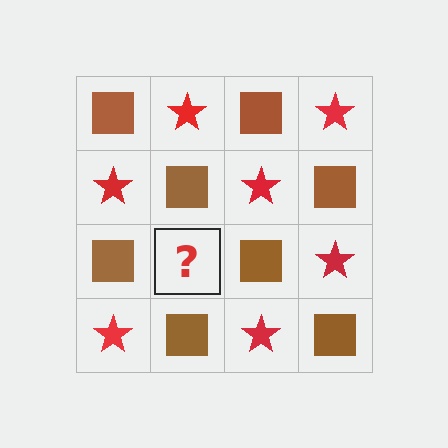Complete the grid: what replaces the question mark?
The question mark should be replaced with a red star.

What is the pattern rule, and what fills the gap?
The rule is that it alternates brown square and red star in a checkerboard pattern. The gap should be filled with a red star.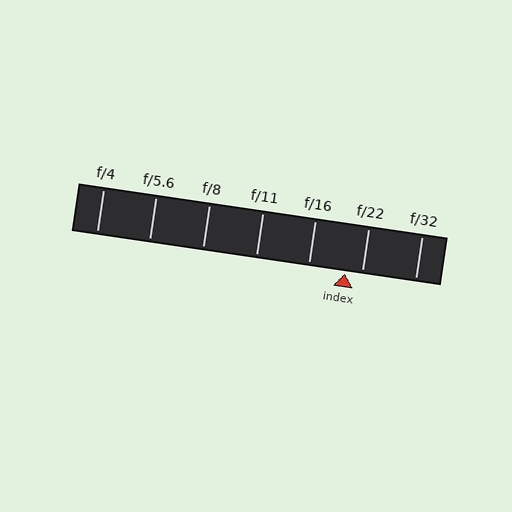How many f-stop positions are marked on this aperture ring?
There are 7 f-stop positions marked.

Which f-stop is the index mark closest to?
The index mark is closest to f/22.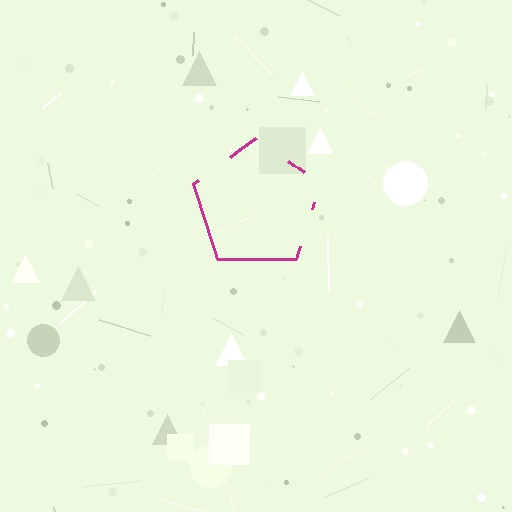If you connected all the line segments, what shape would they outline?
They would outline a pentagon.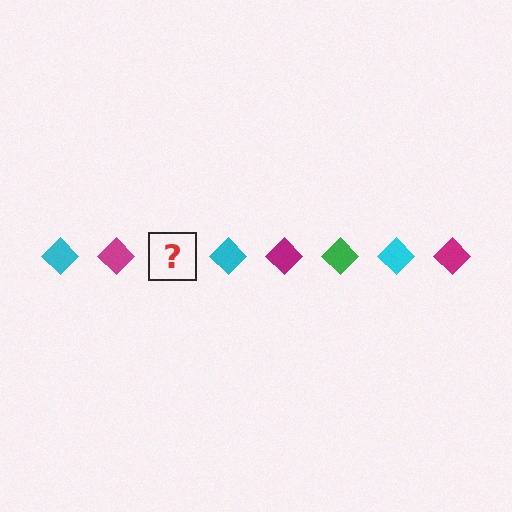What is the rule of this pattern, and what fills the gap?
The rule is that the pattern cycles through cyan, magenta, green diamonds. The gap should be filled with a green diamond.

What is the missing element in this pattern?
The missing element is a green diamond.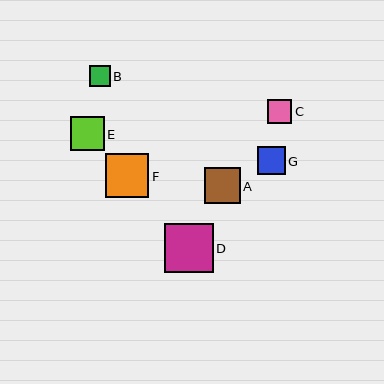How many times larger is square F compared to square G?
Square F is approximately 1.6 times the size of square G.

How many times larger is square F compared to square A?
Square F is approximately 1.2 times the size of square A.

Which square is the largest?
Square D is the largest with a size of approximately 49 pixels.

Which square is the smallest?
Square B is the smallest with a size of approximately 21 pixels.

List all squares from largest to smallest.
From largest to smallest: D, F, A, E, G, C, B.